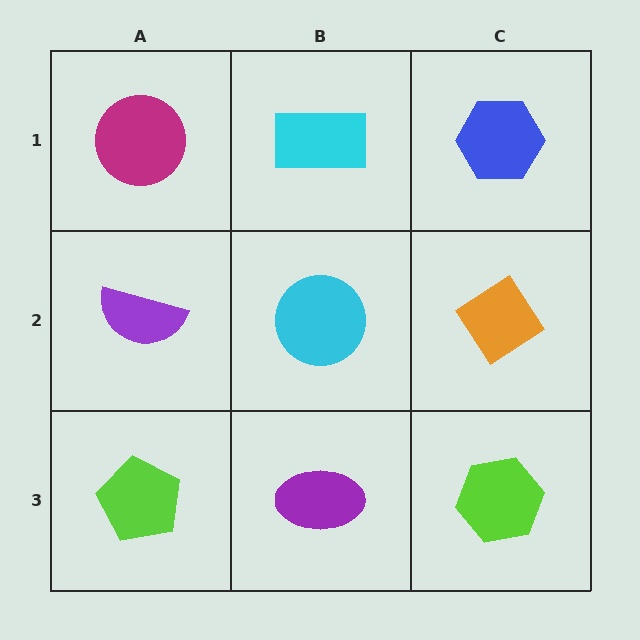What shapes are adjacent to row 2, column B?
A cyan rectangle (row 1, column B), a purple ellipse (row 3, column B), a purple semicircle (row 2, column A), an orange diamond (row 2, column C).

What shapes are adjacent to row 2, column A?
A magenta circle (row 1, column A), a lime pentagon (row 3, column A), a cyan circle (row 2, column B).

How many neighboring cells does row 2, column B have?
4.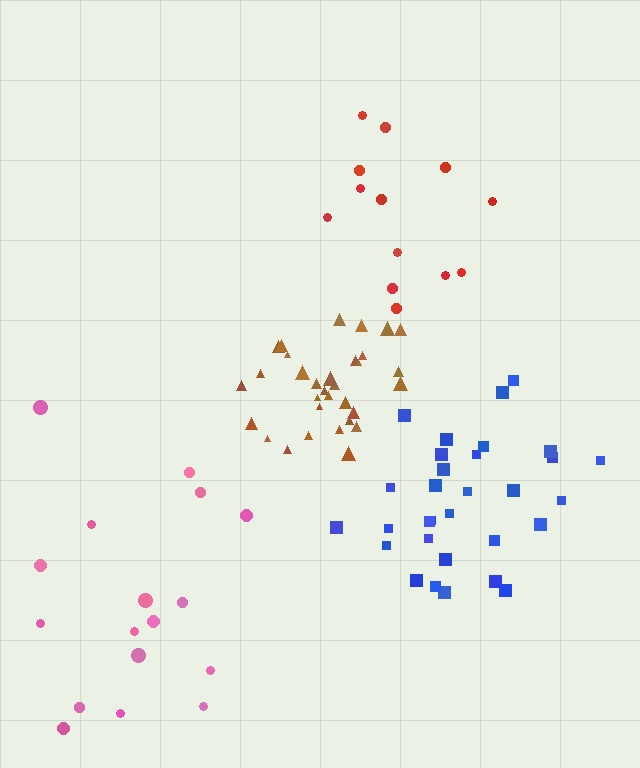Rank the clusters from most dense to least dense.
brown, blue, pink, red.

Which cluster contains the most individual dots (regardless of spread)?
Brown (32).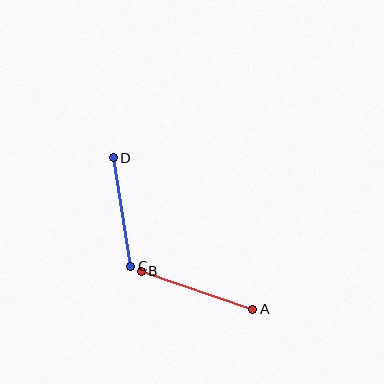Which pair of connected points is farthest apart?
Points A and B are farthest apart.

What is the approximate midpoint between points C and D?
The midpoint is at approximately (122, 212) pixels.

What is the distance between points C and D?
The distance is approximately 110 pixels.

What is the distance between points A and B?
The distance is approximately 118 pixels.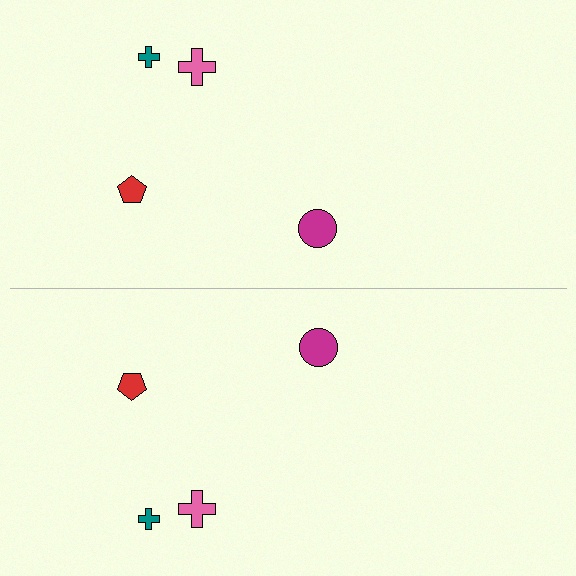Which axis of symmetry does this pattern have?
The pattern has a horizontal axis of symmetry running through the center of the image.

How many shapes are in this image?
There are 8 shapes in this image.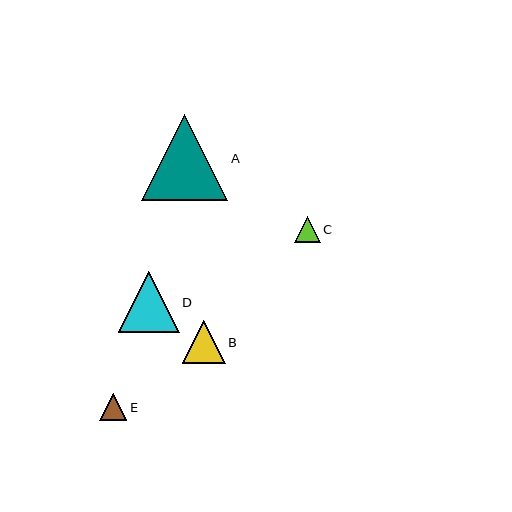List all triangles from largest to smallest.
From largest to smallest: A, D, B, E, C.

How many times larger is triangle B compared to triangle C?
Triangle B is approximately 1.6 times the size of triangle C.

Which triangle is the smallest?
Triangle C is the smallest with a size of approximately 26 pixels.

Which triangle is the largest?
Triangle A is the largest with a size of approximately 86 pixels.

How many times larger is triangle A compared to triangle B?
Triangle A is approximately 2.0 times the size of triangle B.